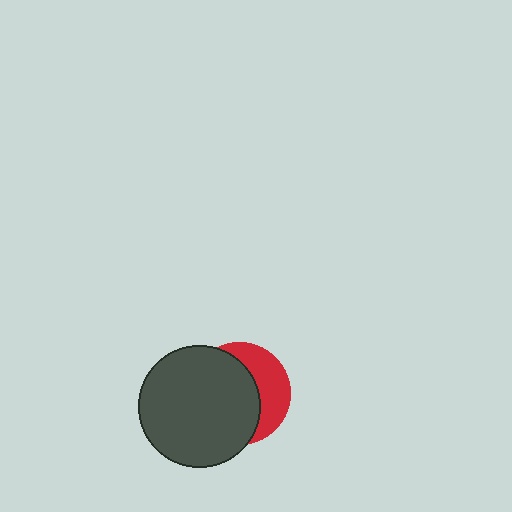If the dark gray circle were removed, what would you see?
You would see the complete red circle.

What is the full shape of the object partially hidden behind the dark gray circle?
The partially hidden object is a red circle.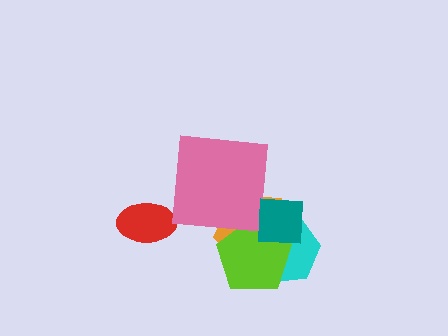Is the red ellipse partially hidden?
No, no other shape covers it.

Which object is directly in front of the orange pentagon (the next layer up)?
The cyan hexagon is directly in front of the orange pentagon.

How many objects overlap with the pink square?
1 object overlaps with the pink square.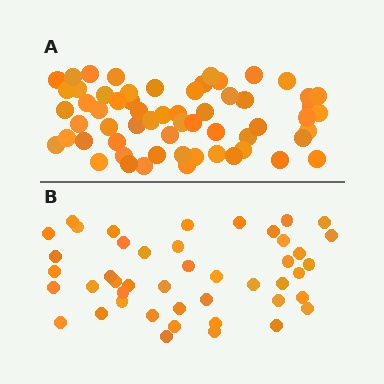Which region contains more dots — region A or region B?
Region A (the top region) has more dots.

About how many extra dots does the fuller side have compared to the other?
Region A has approximately 15 more dots than region B.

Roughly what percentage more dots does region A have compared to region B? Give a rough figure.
About 35% more.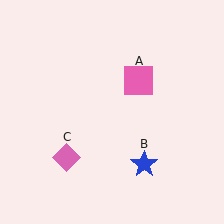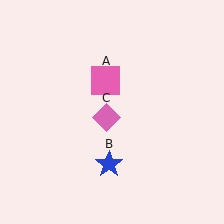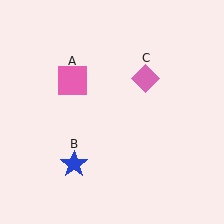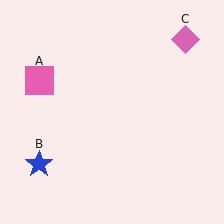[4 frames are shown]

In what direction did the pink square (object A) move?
The pink square (object A) moved left.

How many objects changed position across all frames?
3 objects changed position: pink square (object A), blue star (object B), pink diamond (object C).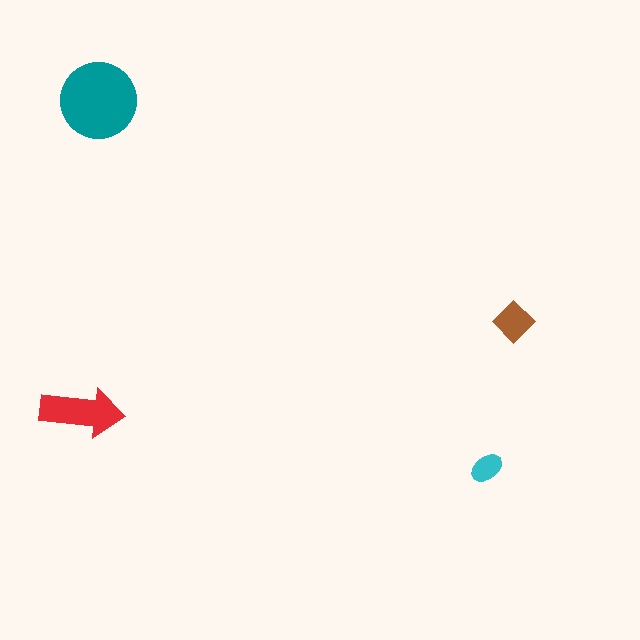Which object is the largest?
The teal circle.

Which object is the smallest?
The cyan ellipse.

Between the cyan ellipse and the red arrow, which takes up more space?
The red arrow.